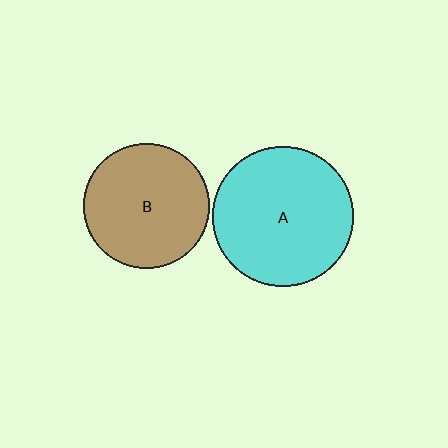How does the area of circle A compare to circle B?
Approximately 1.3 times.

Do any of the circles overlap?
No, none of the circles overlap.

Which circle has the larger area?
Circle A (cyan).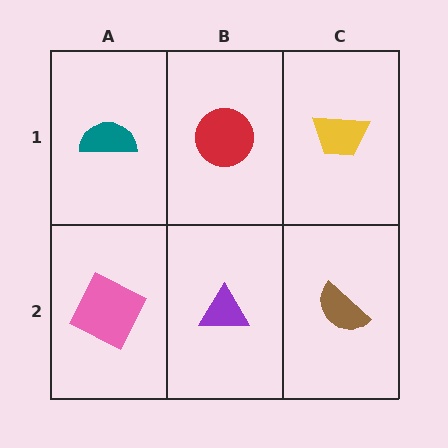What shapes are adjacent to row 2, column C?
A yellow trapezoid (row 1, column C), a purple triangle (row 2, column B).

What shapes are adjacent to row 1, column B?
A purple triangle (row 2, column B), a teal semicircle (row 1, column A), a yellow trapezoid (row 1, column C).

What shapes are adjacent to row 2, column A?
A teal semicircle (row 1, column A), a purple triangle (row 2, column B).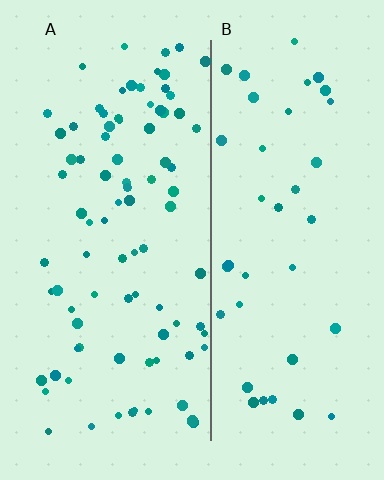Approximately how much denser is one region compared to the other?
Approximately 2.1× — region A over region B.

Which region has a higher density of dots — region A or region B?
A (the left).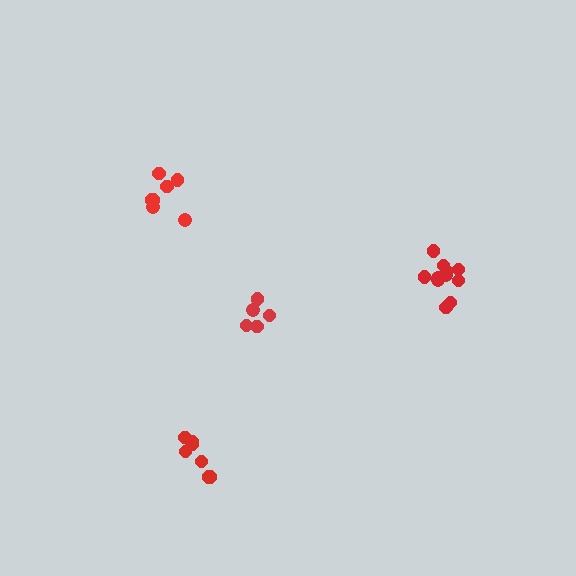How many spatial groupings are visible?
There are 4 spatial groupings.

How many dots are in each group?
Group 1: 7 dots, Group 2: 5 dots, Group 3: 7 dots, Group 4: 11 dots (30 total).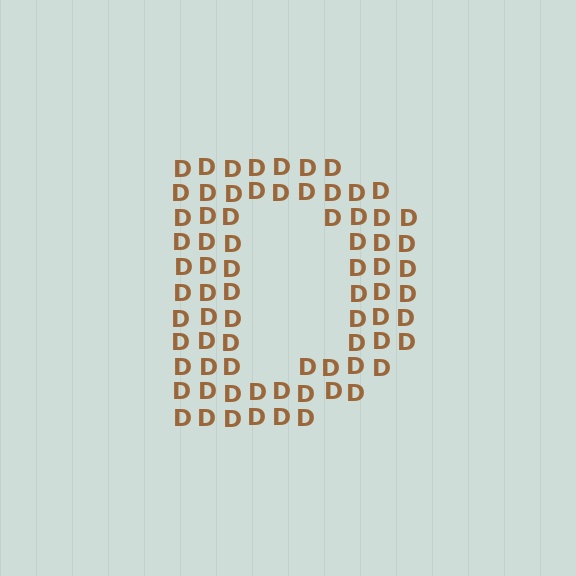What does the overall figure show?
The overall figure shows the letter D.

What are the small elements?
The small elements are letter D's.